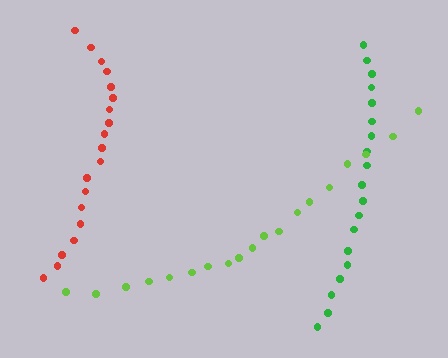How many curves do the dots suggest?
There are 3 distinct paths.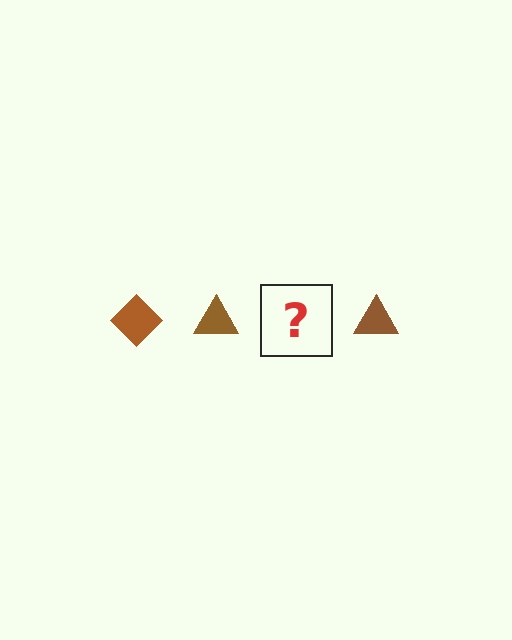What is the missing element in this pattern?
The missing element is a brown diamond.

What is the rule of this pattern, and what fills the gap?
The rule is that the pattern cycles through diamond, triangle shapes in brown. The gap should be filled with a brown diamond.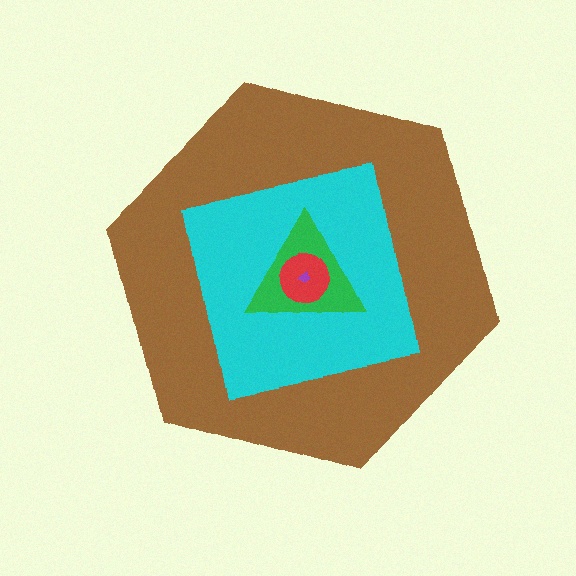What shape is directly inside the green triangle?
The red circle.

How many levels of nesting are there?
5.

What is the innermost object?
The purple trapezoid.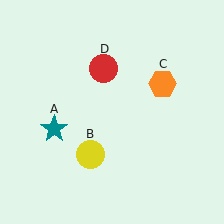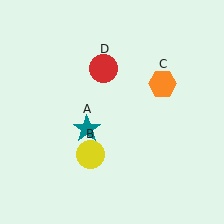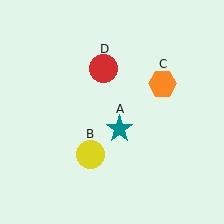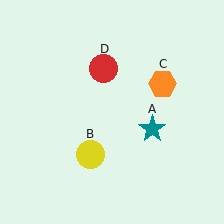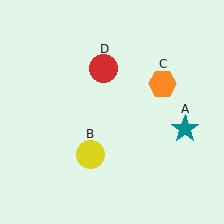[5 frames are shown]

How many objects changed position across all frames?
1 object changed position: teal star (object A).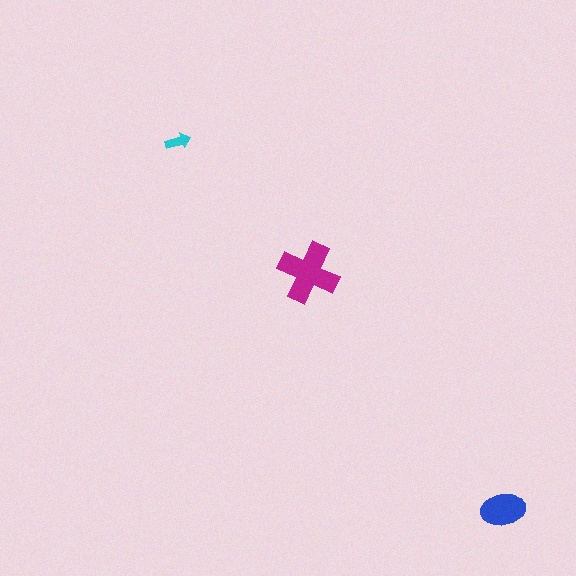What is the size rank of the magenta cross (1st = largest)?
1st.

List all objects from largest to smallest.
The magenta cross, the blue ellipse, the cyan arrow.